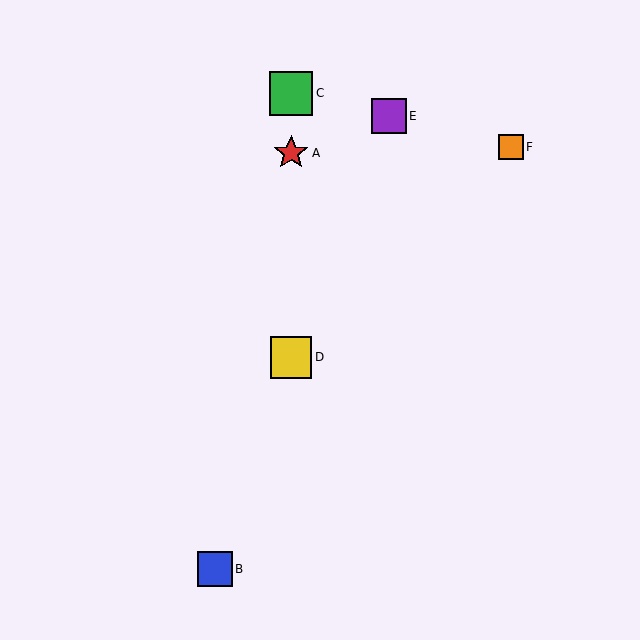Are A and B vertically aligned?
No, A is at x≈291 and B is at x≈215.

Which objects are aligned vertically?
Objects A, C, D are aligned vertically.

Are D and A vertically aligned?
Yes, both are at x≈291.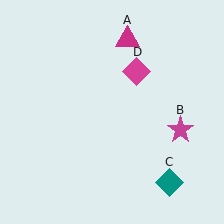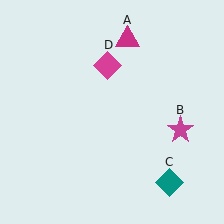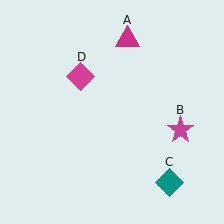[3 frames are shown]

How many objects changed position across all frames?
1 object changed position: magenta diamond (object D).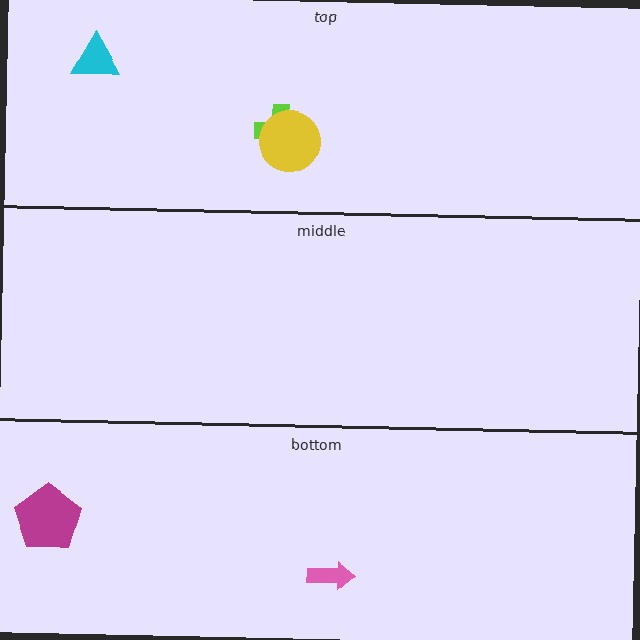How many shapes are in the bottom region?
2.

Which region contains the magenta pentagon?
The bottom region.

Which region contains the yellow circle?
The top region.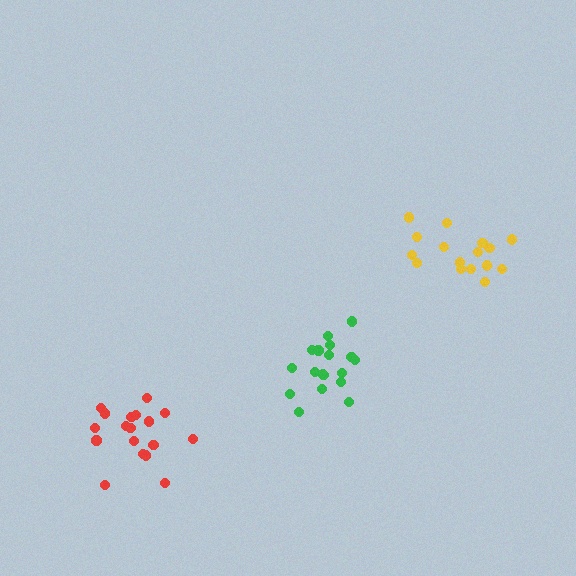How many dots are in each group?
Group 1: 16 dots, Group 2: 18 dots, Group 3: 18 dots (52 total).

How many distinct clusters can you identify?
There are 3 distinct clusters.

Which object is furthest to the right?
The yellow cluster is rightmost.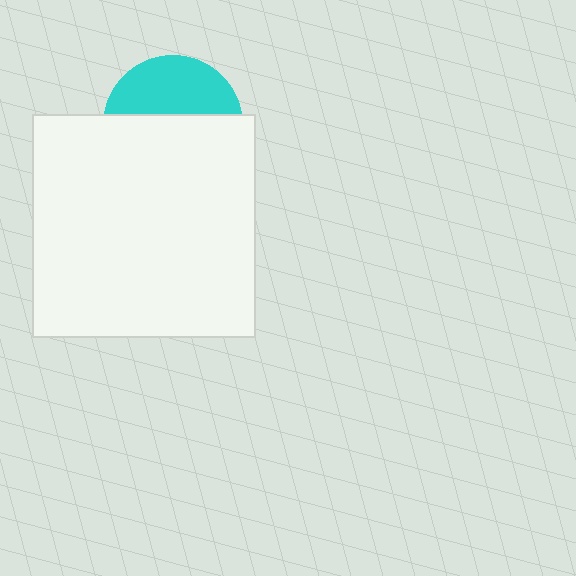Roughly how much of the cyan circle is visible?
A small part of it is visible (roughly 40%).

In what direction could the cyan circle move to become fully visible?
The cyan circle could move up. That would shift it out from behind the white square entirely.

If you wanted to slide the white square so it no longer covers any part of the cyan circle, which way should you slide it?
Slide it down — that is the most direct way to separate the two shapes.